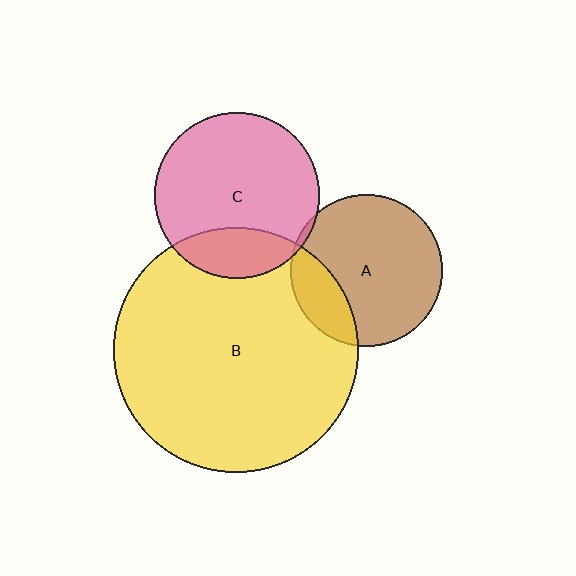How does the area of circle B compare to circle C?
Approximately 2.2 times.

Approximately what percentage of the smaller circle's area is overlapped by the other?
Approximately 20%.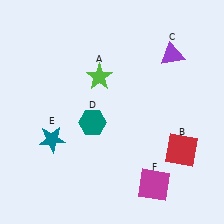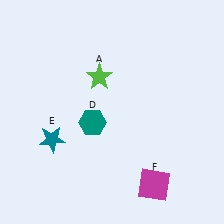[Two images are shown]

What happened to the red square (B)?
The red square (B) was removed in Image 2. It was in the bottom-right area of Image 1.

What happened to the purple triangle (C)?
The purple triangle (C) was removed in Image 2. It was in the top-right area of Image 1.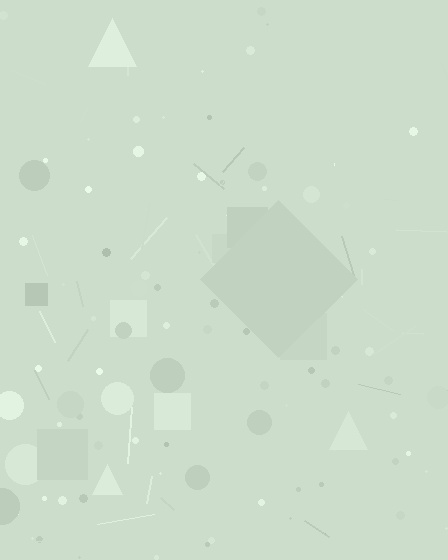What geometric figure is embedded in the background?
A diamond is embedded in the background.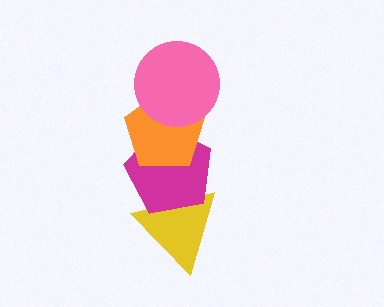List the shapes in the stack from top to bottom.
From top to bottom: the pink circle, the orange pentagon, the magenta pentagon, the yellow triangle.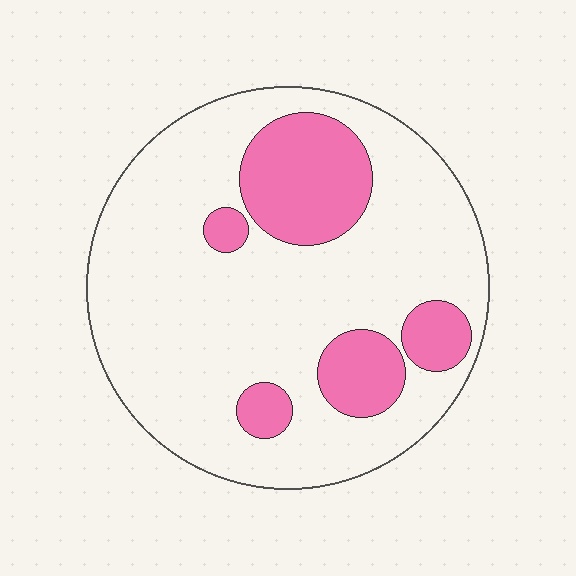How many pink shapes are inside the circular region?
5.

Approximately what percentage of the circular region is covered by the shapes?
Approximately 20%.